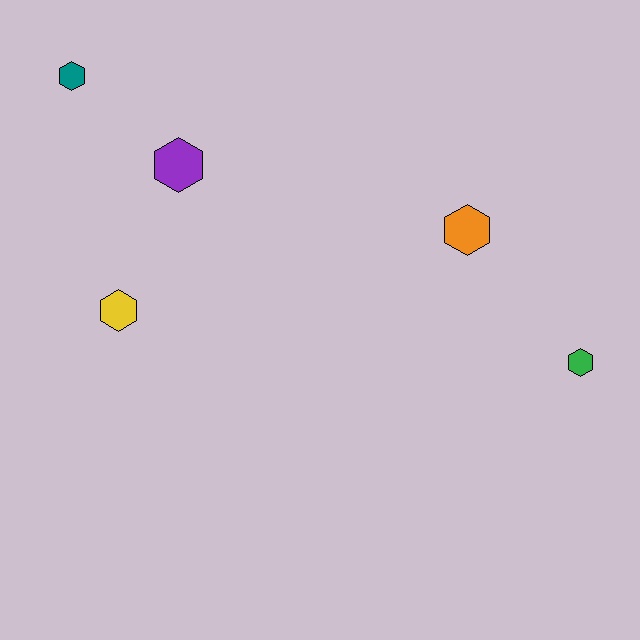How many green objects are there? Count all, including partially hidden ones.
There is 1 green object.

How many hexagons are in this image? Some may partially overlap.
There are 5 hexagons.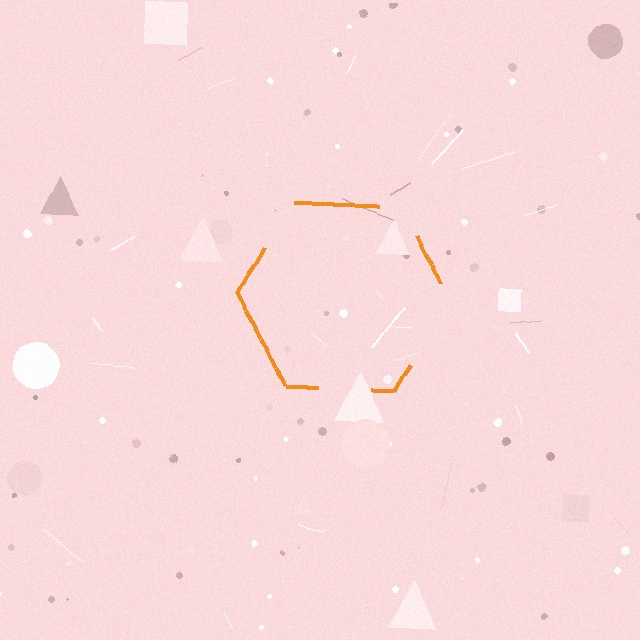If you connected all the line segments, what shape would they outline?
They would outline a hexagon.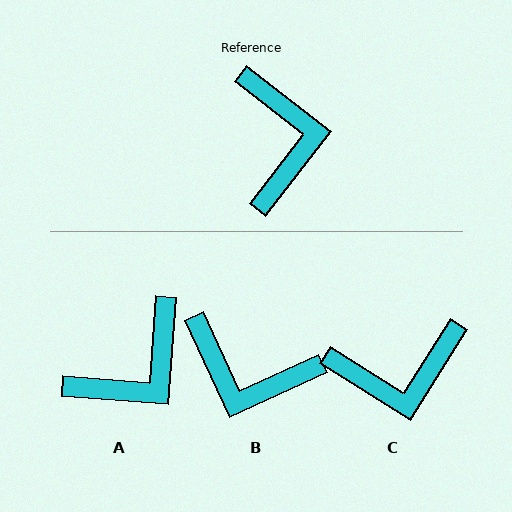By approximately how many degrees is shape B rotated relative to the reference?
Approximately 117 degrees clockwise.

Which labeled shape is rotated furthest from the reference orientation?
B, about 117 degrees away.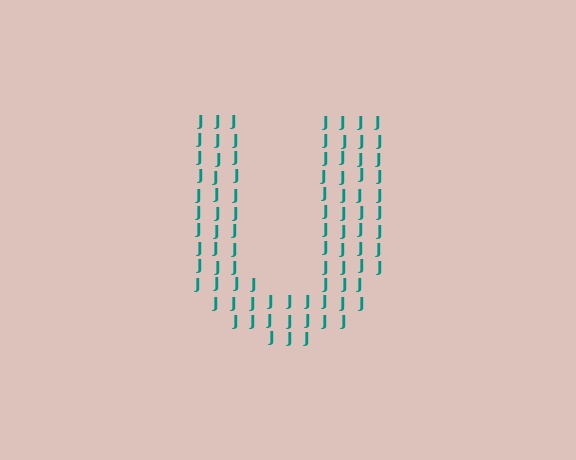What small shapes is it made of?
It is made of small letter J's.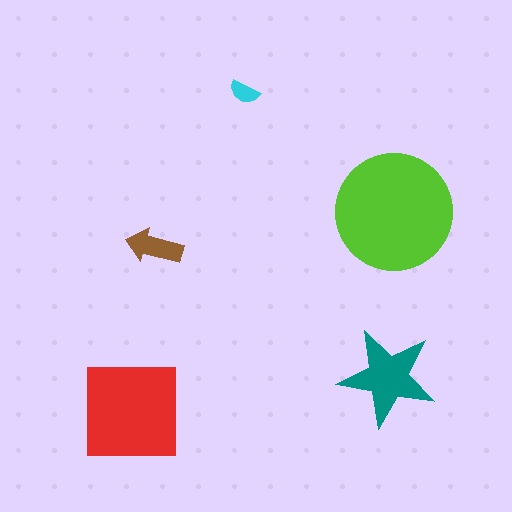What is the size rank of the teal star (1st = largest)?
3rd.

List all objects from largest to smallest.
The lime circle, the red square, the teal star, the brown arrow, the cyan semicircle.